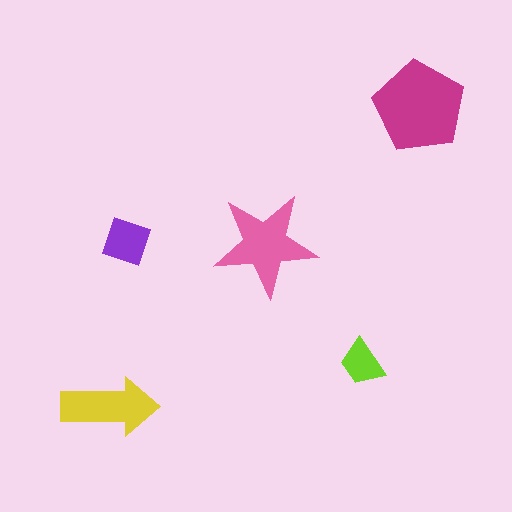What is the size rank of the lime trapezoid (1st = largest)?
5th.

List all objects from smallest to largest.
The lime trapezoid, the purple square, the yellow arrow, the pink star, the magenta pentagon.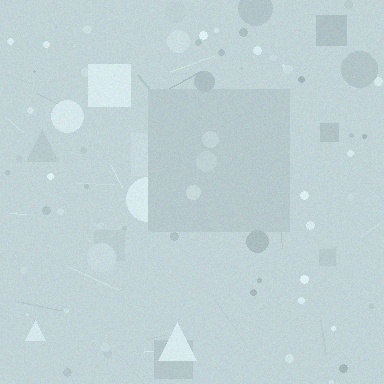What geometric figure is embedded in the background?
A square is embedded in the background.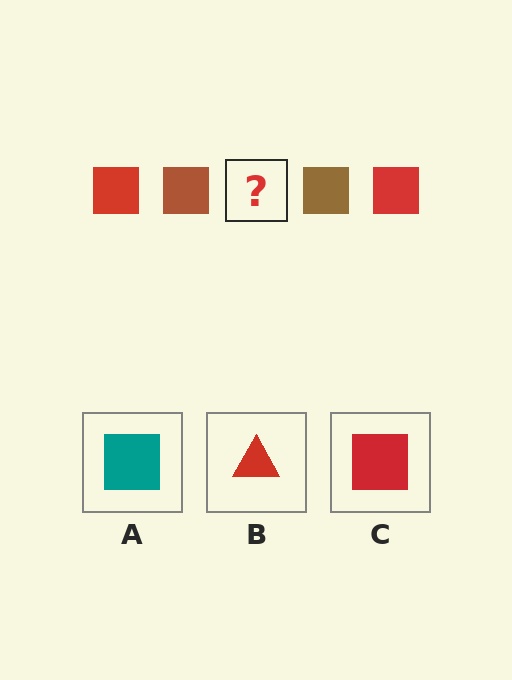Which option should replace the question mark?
Option C.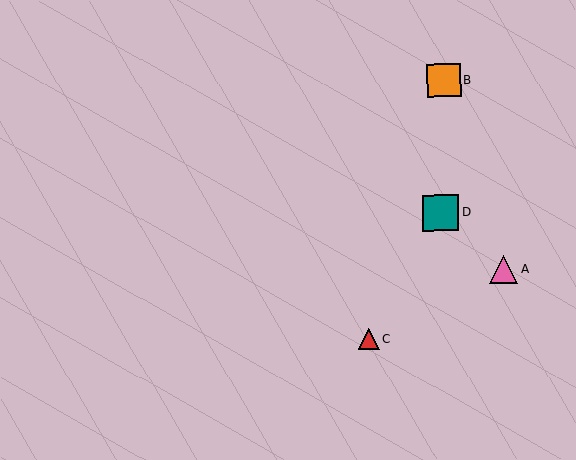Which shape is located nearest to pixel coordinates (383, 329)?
The red triangle (labeled C) at (369, 338) is nearest to that location.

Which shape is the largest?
The teal square (labeled D) is the largest.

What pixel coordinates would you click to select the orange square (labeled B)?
Click at (444, 81) to select the orange square B.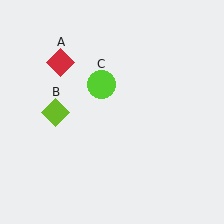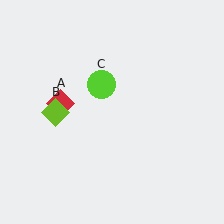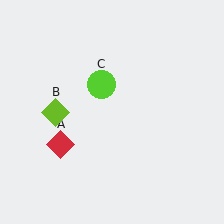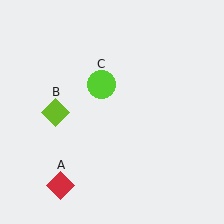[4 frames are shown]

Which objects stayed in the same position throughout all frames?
Lime diamond (object B) and lime circle (object C) remained stationary.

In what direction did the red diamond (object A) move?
The red diamond (object A) moved down.